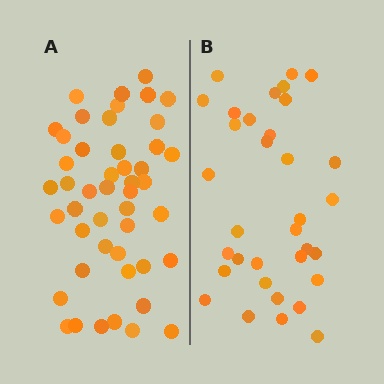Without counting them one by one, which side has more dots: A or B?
Region A (the left region) has more dots.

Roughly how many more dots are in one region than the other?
Region A has approximately 15 more dots than region B.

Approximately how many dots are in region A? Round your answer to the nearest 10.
About 50 dots. (The exact count is 47, which rounds to 50.)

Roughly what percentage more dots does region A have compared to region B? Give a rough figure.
About 40% more.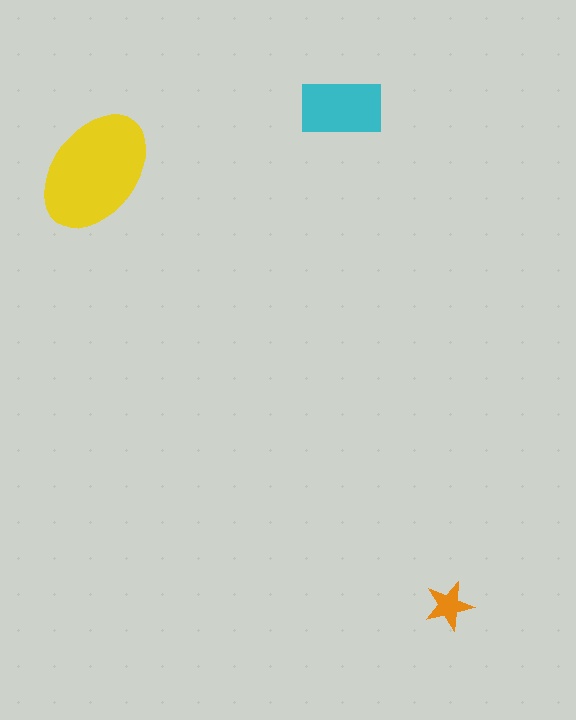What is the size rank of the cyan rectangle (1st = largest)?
2nd.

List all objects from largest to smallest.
The yellow ellipse, the cyan rectangle, the orange star.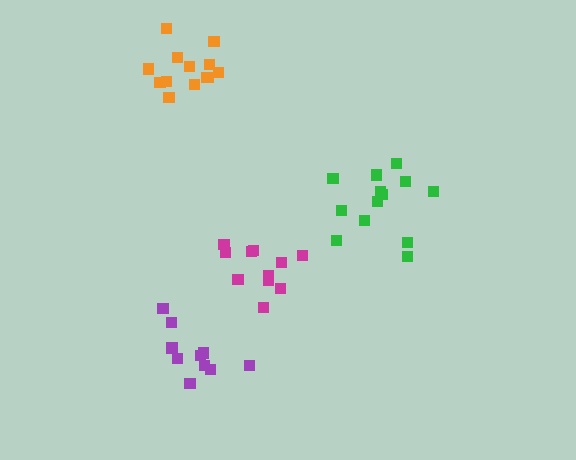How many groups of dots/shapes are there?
There are 4 groups.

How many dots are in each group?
Group 1: 13 dots, Group 2: 10 dots, Group 3: 13 dots, Group 4: 11 dots (47 total).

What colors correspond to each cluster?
The clusters are colored: orange, purple, green, magenta.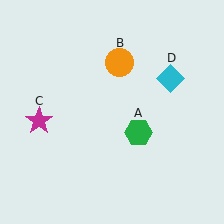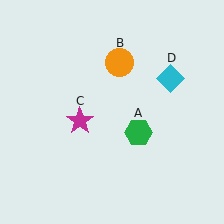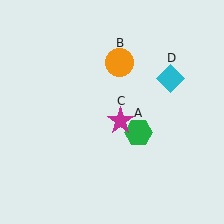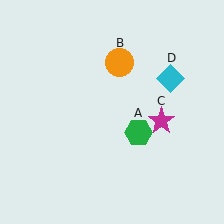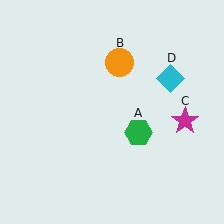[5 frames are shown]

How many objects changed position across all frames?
1 object changed position: magenta star (object C).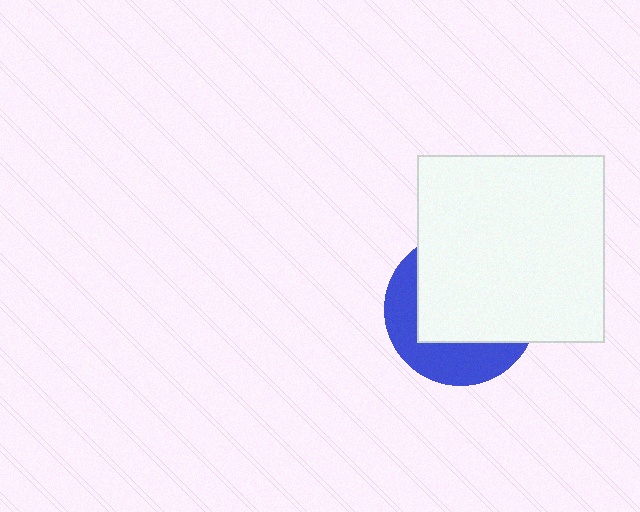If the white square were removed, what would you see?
You would see the complete blue circle.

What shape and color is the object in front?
The object in front is a white square.